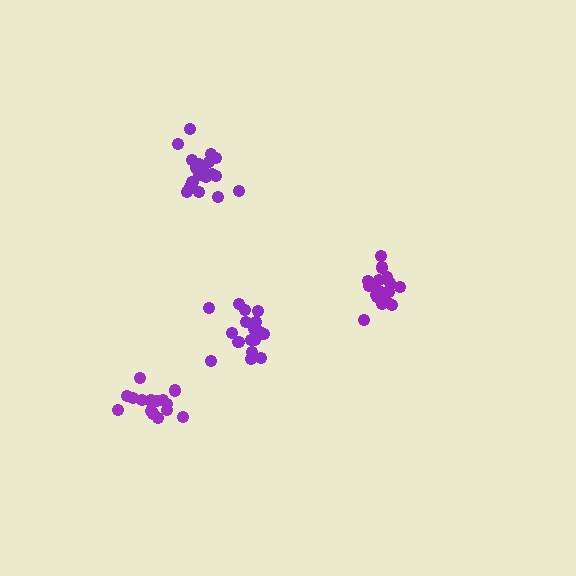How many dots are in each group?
Group 1: 19 dots, Group 2: 17 dots, Group 3: 15 dots, Group 4: 18 dots (69 total).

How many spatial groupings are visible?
There are 4 spatial groupings.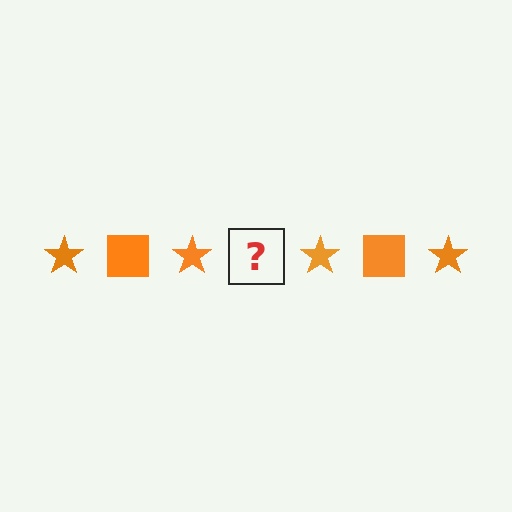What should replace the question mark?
The question mark should be replaced with an orange square.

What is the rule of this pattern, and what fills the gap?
The rule is that the pattern cycles through star, square shapes in orange. The gap should be filled with an orange square.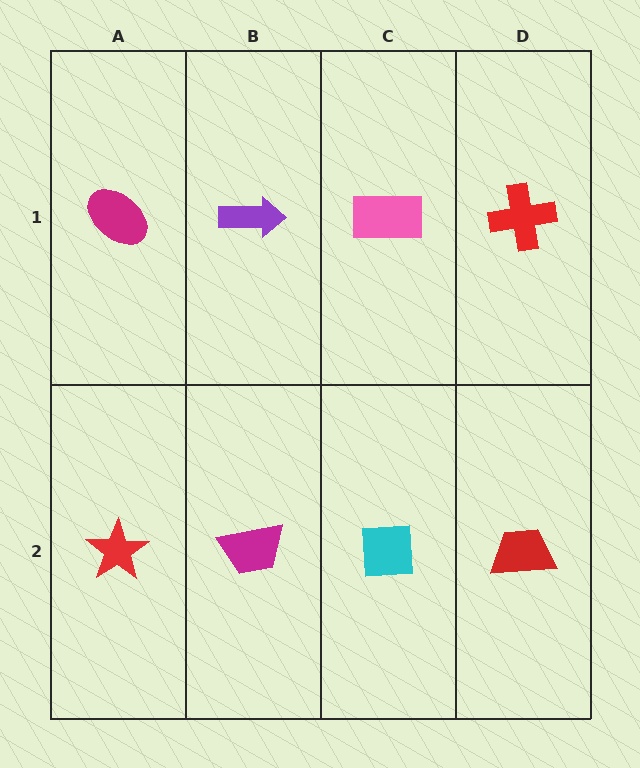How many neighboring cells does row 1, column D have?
2.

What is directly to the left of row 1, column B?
A magenta ellipse.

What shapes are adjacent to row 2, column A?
A magenta ellipse (row 1, column A), a magenta trapezoid (row 2, column B).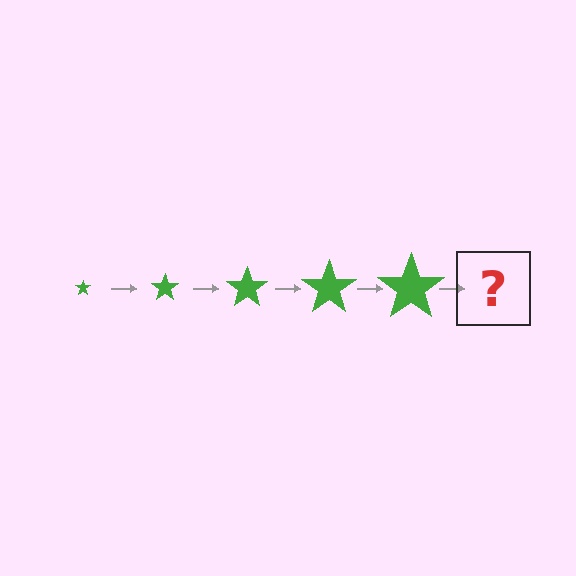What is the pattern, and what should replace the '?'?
The pattern is that the star gets progressively larger each step. The '?' should be a green star, larger than the previous one.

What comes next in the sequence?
The next element should be a green star, larger than the previous one.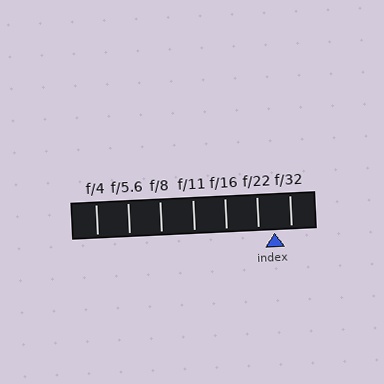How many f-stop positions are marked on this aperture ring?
There are 7 f-stop positions marked.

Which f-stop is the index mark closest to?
The index mark is closest to f/22.